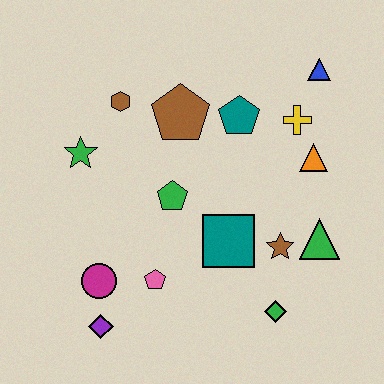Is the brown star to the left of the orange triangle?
Yes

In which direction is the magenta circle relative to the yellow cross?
The magenta circle is to the left of the yellow cross.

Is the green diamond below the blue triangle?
Yes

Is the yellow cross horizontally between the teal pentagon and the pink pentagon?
No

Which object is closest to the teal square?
The brown star is closest to the teal square.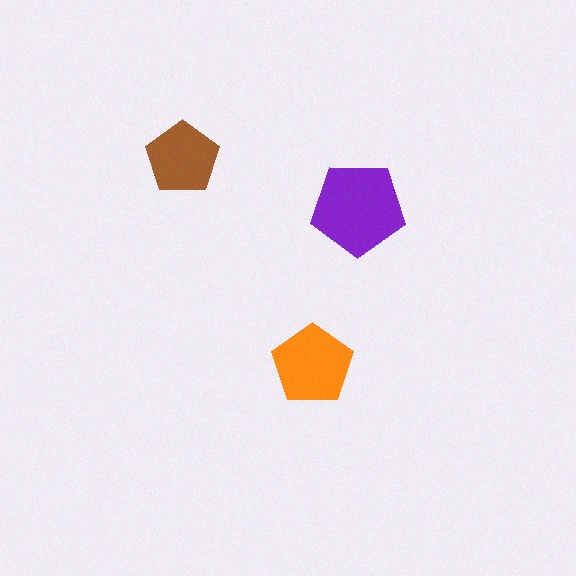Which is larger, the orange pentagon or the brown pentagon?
The orange one.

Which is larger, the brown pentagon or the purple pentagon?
The purple one.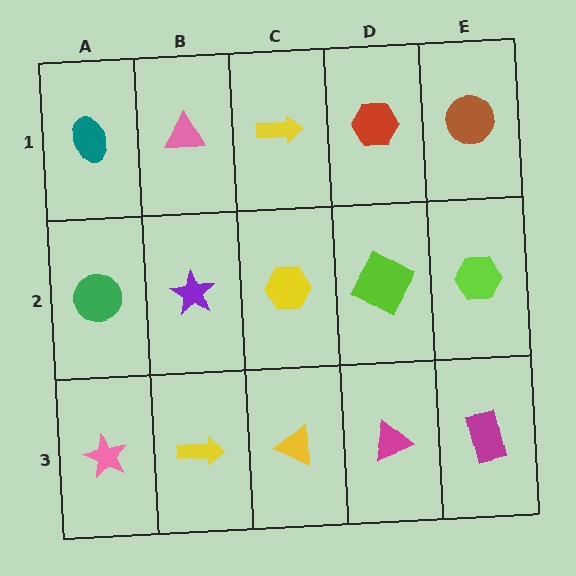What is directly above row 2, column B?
A pink triangle.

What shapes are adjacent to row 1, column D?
A lime square (row 2, column D), a yellow arrow (row 1, column C), a brown circle (row 1, column E).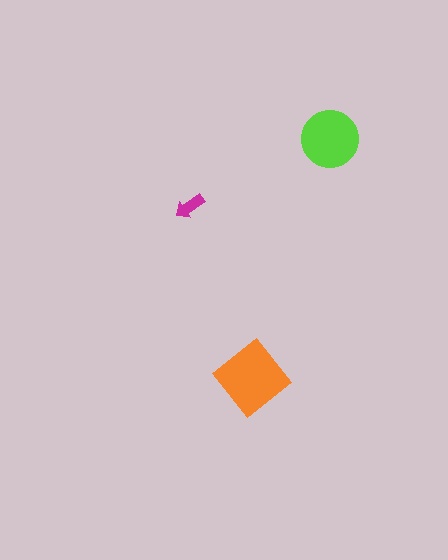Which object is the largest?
The orange diamond.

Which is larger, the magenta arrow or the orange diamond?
The orange diamond.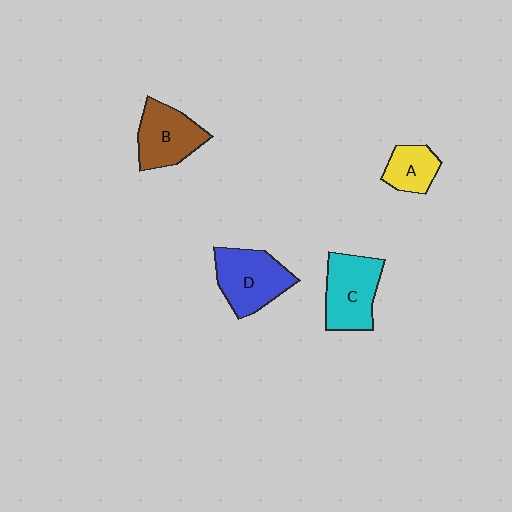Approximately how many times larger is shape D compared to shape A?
Approximately 1.8 times.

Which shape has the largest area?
Shape D (blue).